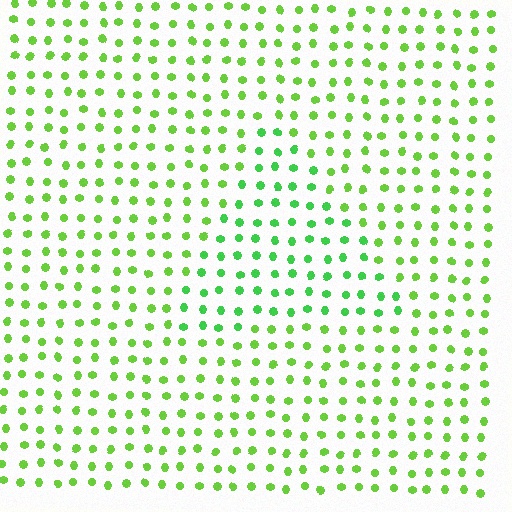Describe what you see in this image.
The image is filled with small lime elements in a uniform arrangement. A triangle-shaped region is visible where the elements are tinted to a slightly different hue, forming a subtle color boundary.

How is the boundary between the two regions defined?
The boundary is defined purely by a slight shift in hue (about 25 degrees). Spacing, size, and orientation are identical on both sides.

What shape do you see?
I see a triangle.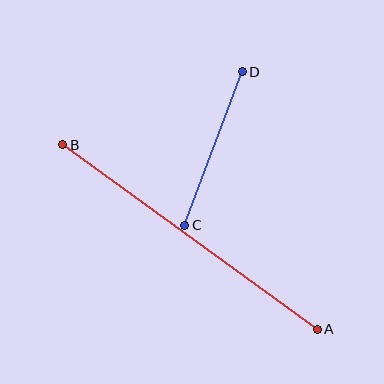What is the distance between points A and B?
The distance is approximately 315 pixels.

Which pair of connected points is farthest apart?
Points A and B are farthest apart.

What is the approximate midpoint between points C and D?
The midpoint is at approximately (213, 149) pixels.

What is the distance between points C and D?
The distance is approximately 164 pixels.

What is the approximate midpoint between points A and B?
The midpoint is at approximately (190, 237) pixels.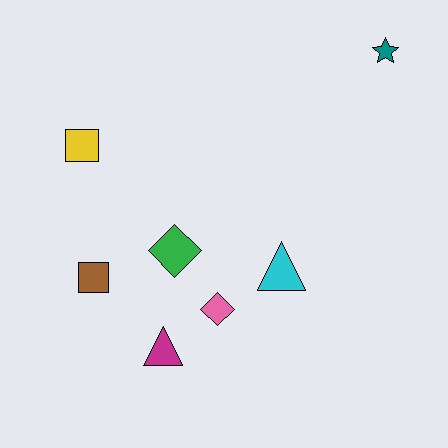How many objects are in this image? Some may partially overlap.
There are 7 objects.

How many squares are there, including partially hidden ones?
There are 2 squares.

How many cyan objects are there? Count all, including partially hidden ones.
There is 1 cyan object.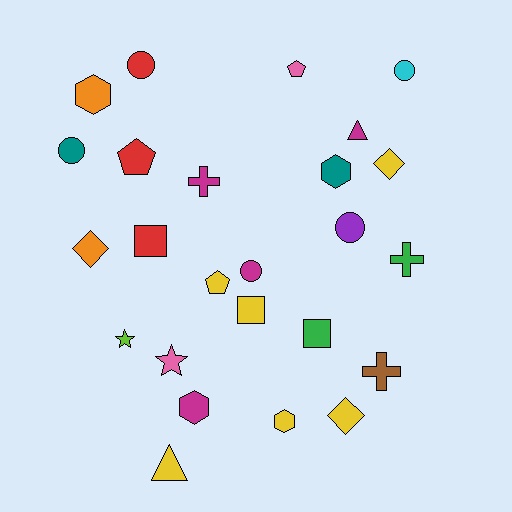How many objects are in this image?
There are 25 objects.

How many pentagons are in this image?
There are 3 pentagons.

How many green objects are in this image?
There are 2 green objects.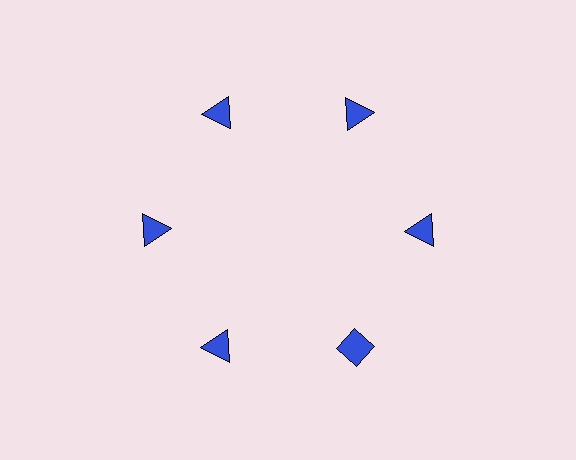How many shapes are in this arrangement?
There are 6 shapes arranged in a ring pattern.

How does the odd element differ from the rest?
It has a different shape: diamond instead of triangle.